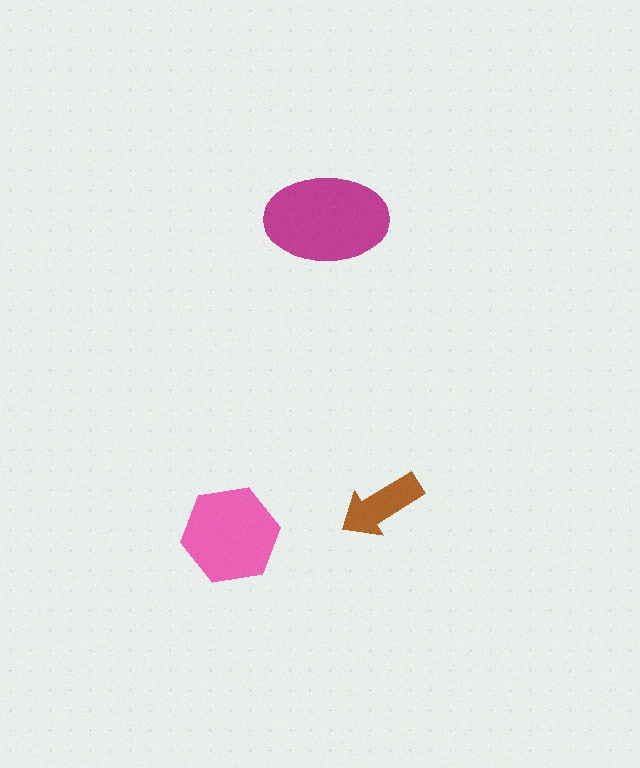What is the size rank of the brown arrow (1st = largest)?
3rd.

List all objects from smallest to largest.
The brown arrow, the pink hexagon, the magenta ellipse.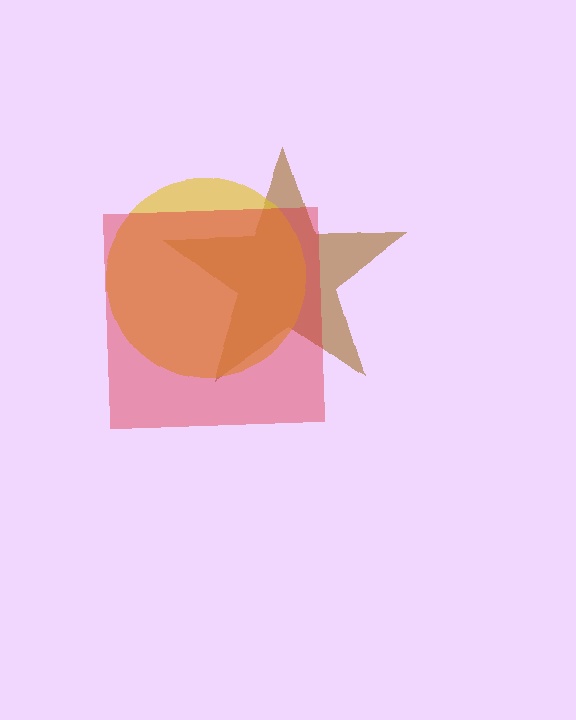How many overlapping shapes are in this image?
There are 3 overlapping shapes in the image.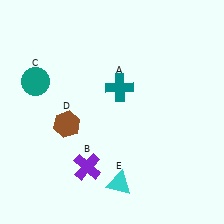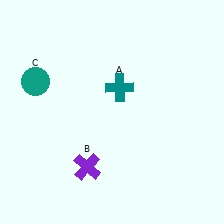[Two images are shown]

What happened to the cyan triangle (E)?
The cyan triangle (E) was removed in Image 2. It was in the bottom-right area of Image 1.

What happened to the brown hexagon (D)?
The brown hexagon (D) was removed in Image 2. It was in the bottom-left area of Image 1.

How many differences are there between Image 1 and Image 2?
There are 2 differences between the two images.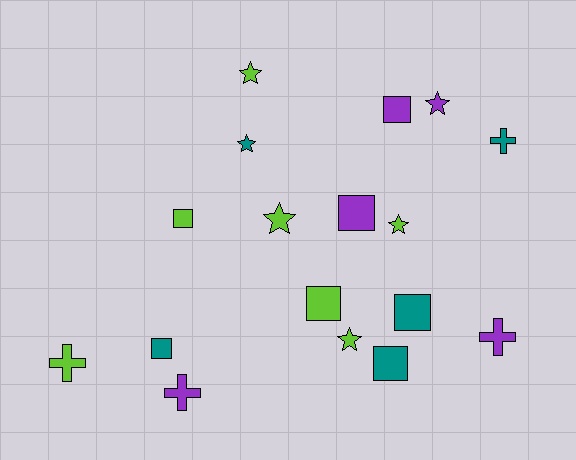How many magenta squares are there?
There are no magenta squares.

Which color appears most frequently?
Lime, with 7 objects.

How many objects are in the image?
There are 17 objects.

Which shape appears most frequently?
Square, with 7 objects.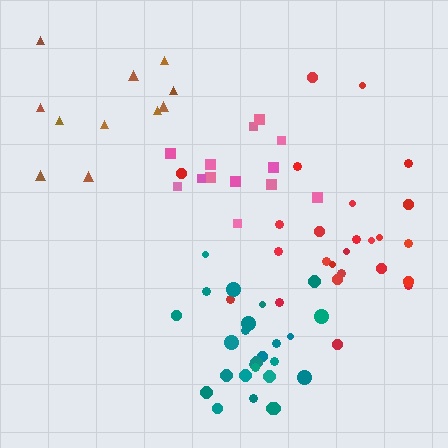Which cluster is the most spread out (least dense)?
Brown.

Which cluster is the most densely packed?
Teal.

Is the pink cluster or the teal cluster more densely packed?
Teal.